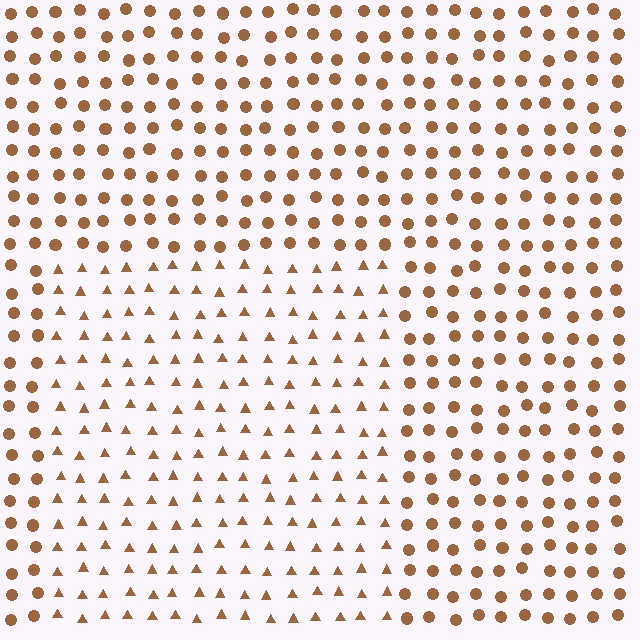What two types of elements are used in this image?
The image uses triangles inside the rectangle region and circles outside it.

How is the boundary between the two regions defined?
The boundary is defined by a change in element shape: triangles inside vs. circles outside. All elements share the same color and spacing.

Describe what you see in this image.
The image is filled with small brown elements arranged in a uniform grid. A rectangle-shaped region contains triangles, while the surrounding area contains circles. The boundary is defined purely by the change in element shape.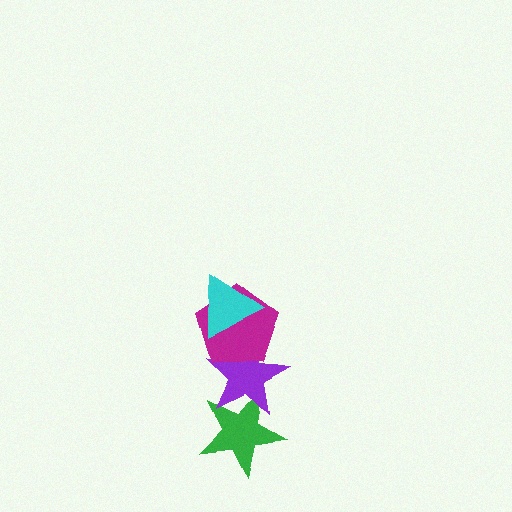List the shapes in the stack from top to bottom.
From top to bottom: the cyan triangle, the magenta pentagon, the purple star, the green star.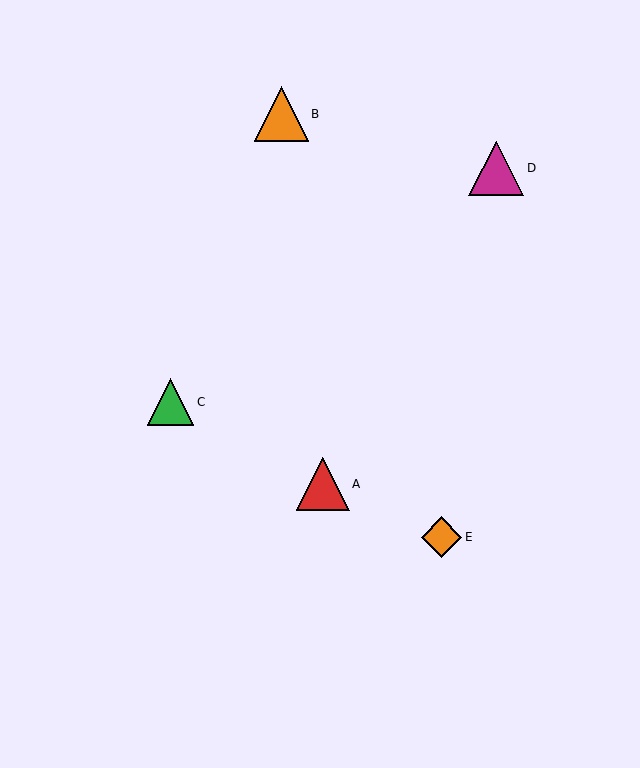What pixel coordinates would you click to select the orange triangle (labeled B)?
Click at (281, 114) to select the orange triangle B.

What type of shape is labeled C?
Shape C is a green triangle.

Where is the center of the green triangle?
The center of the green triangle is at (170, 402).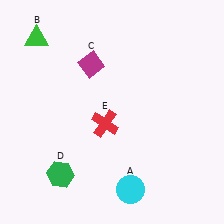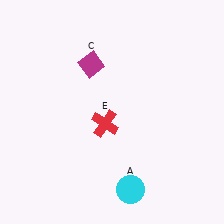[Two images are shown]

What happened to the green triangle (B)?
The green triangle (B) was removed in Image 2. It was in the top-left area of Image 1.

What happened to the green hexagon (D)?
The green hexagon (D) was removed in Image 2. It was in the bottom-left area of Image 1.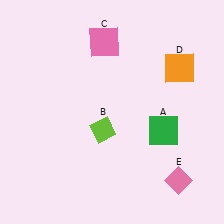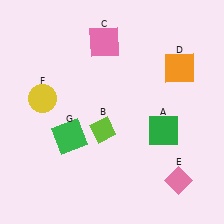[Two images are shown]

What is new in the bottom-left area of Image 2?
A green square (G) was added in the bottom-left area of Image 2.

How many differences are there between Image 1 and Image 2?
There are 2 differences between the two images.